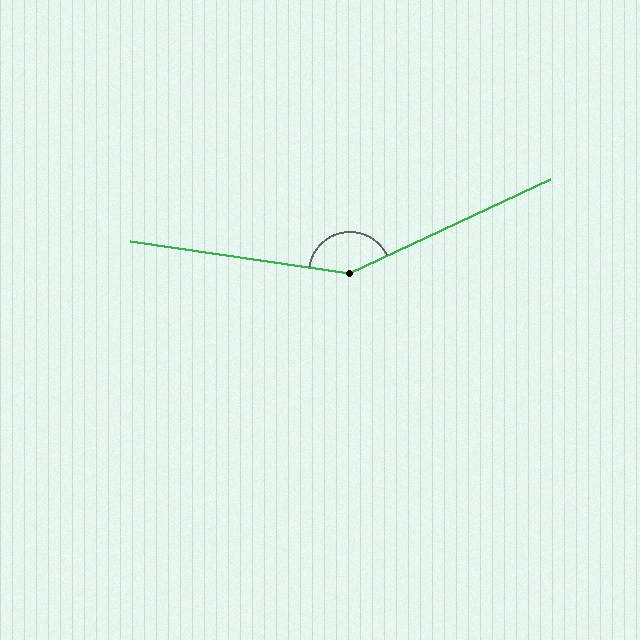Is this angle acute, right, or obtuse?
It is obtuse.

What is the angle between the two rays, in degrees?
Approximately 147 degrees.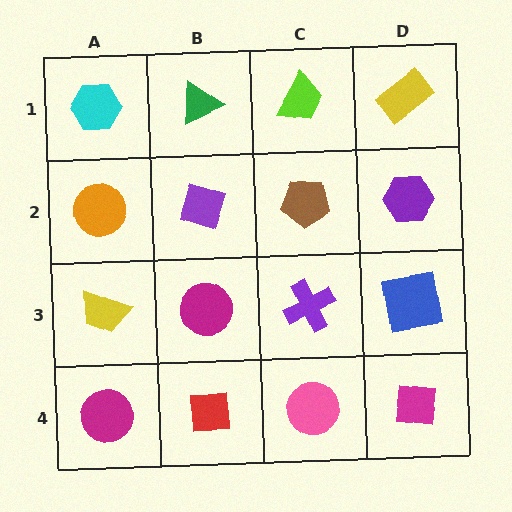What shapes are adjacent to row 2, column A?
A cyan hexagon (row 1, column A), a yellow trapezoid (row 3, column A), a purple diamond (row 2, column B).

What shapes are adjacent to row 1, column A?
An orange circle (row 2, column A), a green triangle (row 1, column B).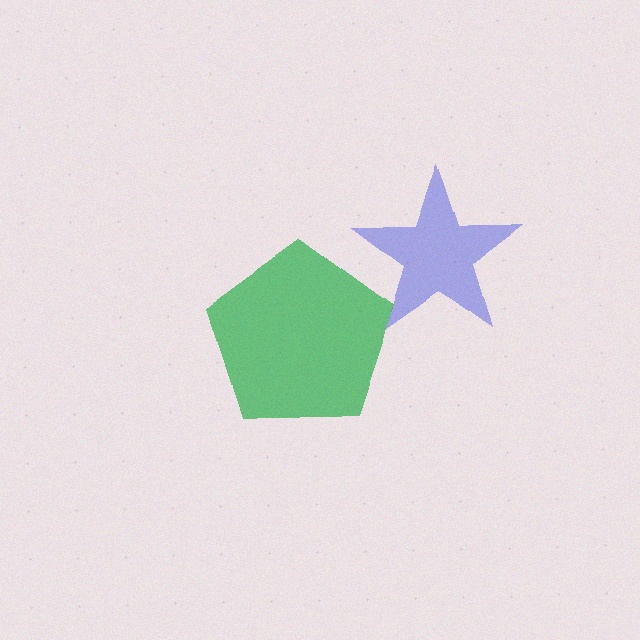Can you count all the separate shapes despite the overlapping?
Yes, there are 2 separate shapes.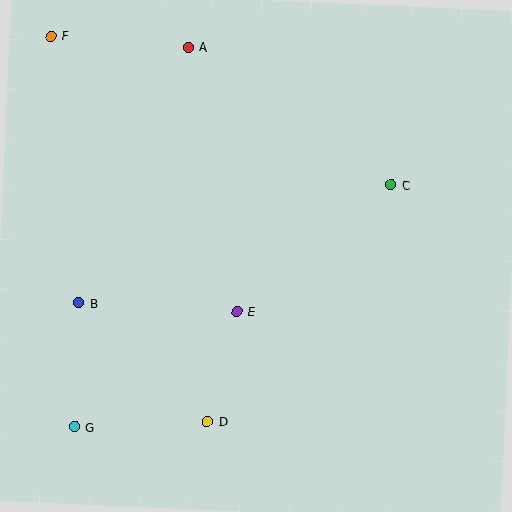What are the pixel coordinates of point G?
Point G is at (75, 427).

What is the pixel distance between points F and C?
The distance between F and C is 371 pixels.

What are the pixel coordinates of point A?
Point A is at (189, 47).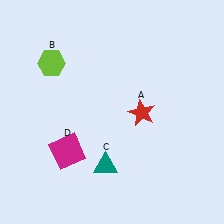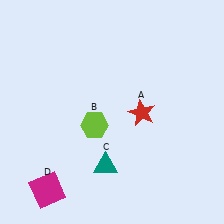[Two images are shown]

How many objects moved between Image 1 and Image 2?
2 objects moved between the two images.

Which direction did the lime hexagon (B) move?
The lime hexagon (B) moved down.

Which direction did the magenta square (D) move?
The magenta square (D) moved down.